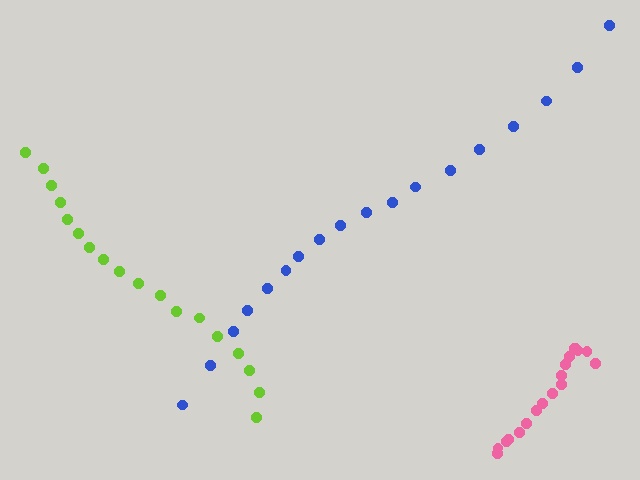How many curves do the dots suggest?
There are 3 distinct paths.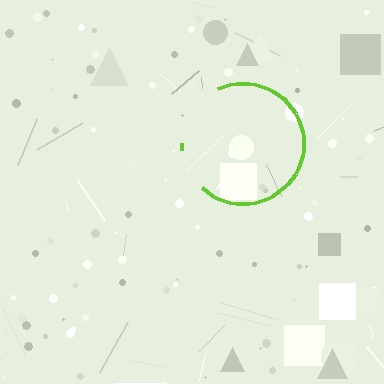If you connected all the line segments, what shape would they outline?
They would outline a circle.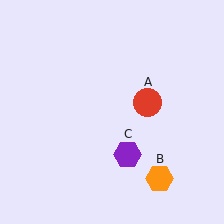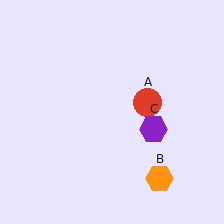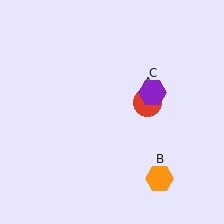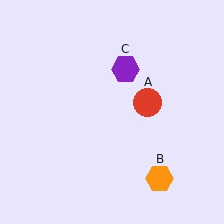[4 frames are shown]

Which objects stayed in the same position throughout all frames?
Red circle (object A) and orange hexagon (object B) remained stationary.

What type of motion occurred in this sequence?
The purple hexagon (object C) rotated counterclockwise around the center of the scene.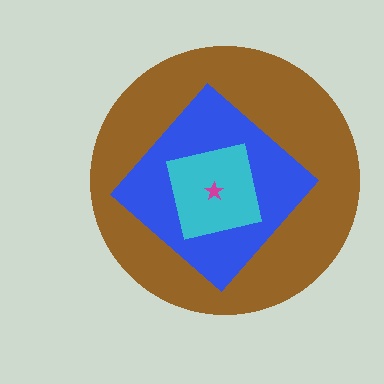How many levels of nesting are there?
4.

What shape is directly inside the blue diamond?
The cyan square.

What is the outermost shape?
The brown circle.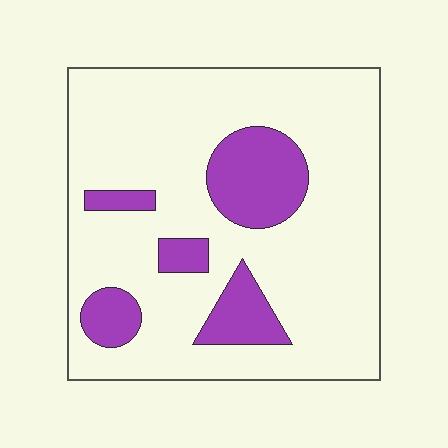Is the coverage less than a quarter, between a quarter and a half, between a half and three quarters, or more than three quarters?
Less than a quarter.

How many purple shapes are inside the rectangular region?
5.